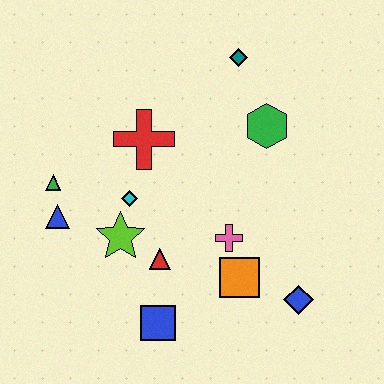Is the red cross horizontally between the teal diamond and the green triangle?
Yes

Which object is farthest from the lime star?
The teal diamond is farthest from the lime star.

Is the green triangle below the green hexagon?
Yes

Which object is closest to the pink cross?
The orange square is closest to the pink cross.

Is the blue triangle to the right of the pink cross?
No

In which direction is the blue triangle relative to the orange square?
The blue triangle is to the left of the orange square.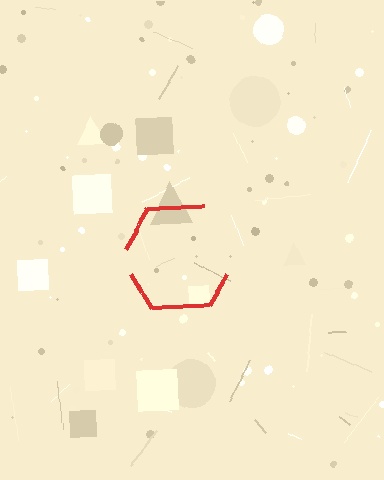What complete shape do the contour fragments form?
The contour fragments form a hexagon.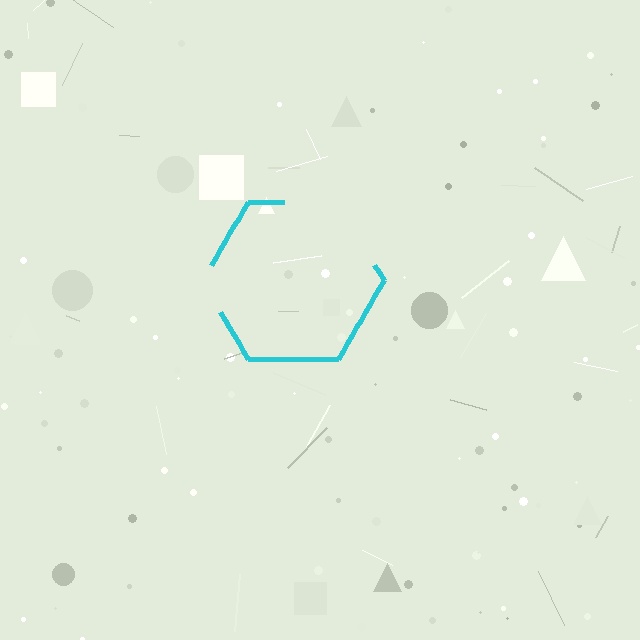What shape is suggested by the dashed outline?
The dashed outline suggests a hexagon.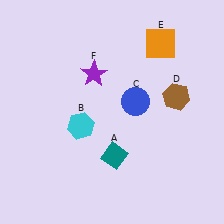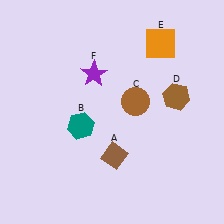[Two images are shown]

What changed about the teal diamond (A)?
In Image 1, A is teal. In Image 2, it changed to brown.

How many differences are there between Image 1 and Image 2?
There are 3 differences between the two images.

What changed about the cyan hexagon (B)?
In Image 1, B is cyan. In Image 2, it changed to teal.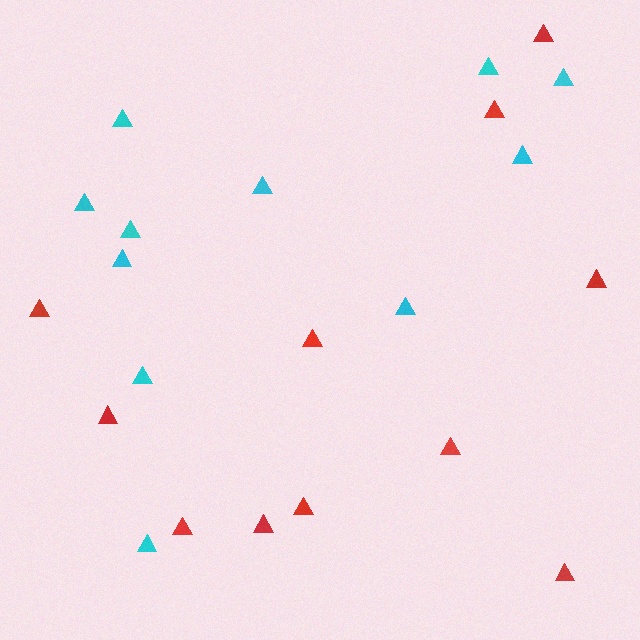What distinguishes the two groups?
There are 2 groups: one group of red triangles (11) and one group of cyan triangles (11).